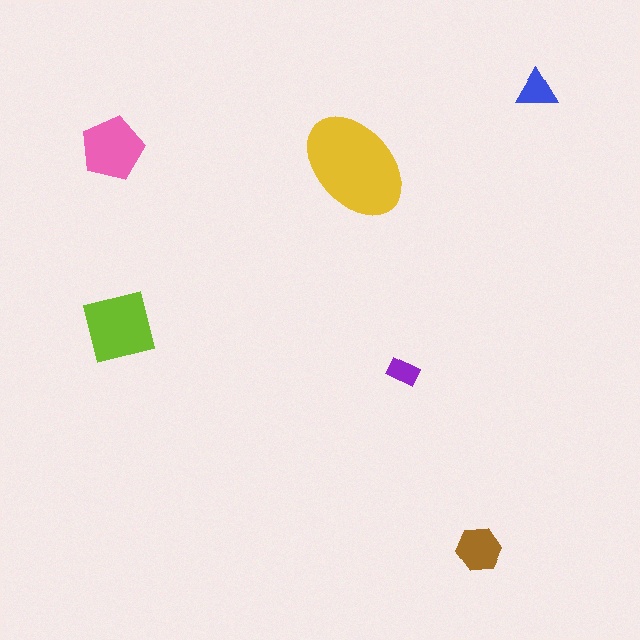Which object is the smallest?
The purple rectangle.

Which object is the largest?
The yellow ellipse.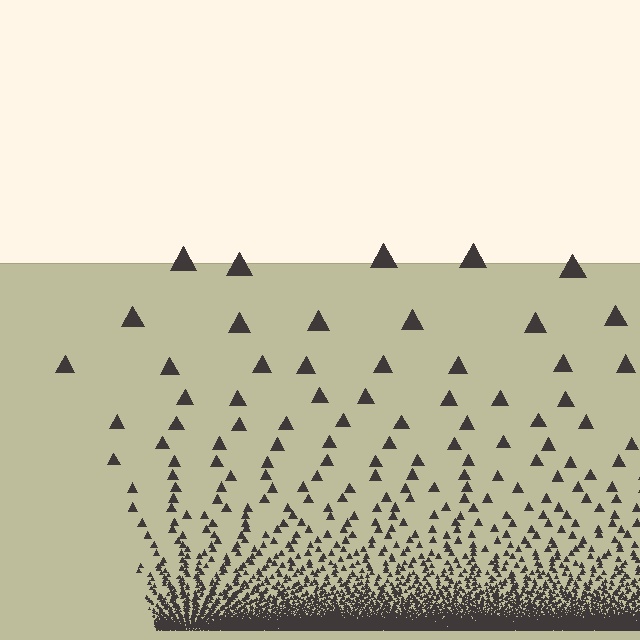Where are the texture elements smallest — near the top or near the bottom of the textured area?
Near the bottom.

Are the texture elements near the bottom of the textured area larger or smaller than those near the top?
Smaller. The gradient is inverted — elements near the bottom are smaller and denser.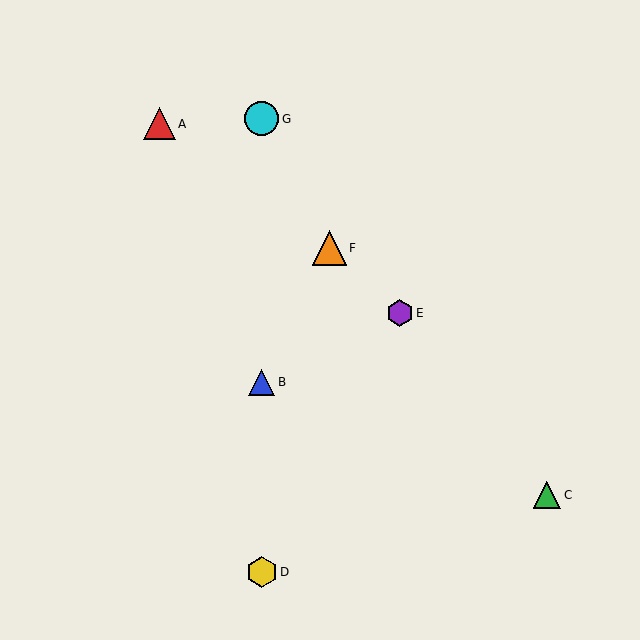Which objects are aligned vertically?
Objects B, D, G are aligned vertically.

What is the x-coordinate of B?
Object B is at x≈262.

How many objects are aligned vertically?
3 objects (B, D, G) are aligned vertically.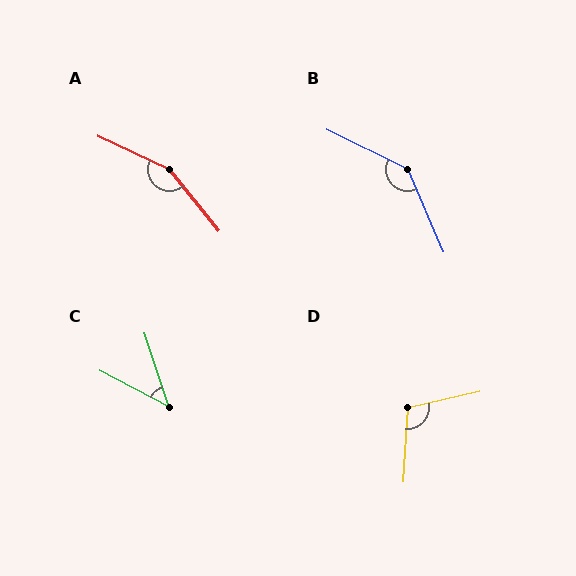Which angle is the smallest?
C, at approximately 44 degrees.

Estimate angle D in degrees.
Approximately 106 degrees.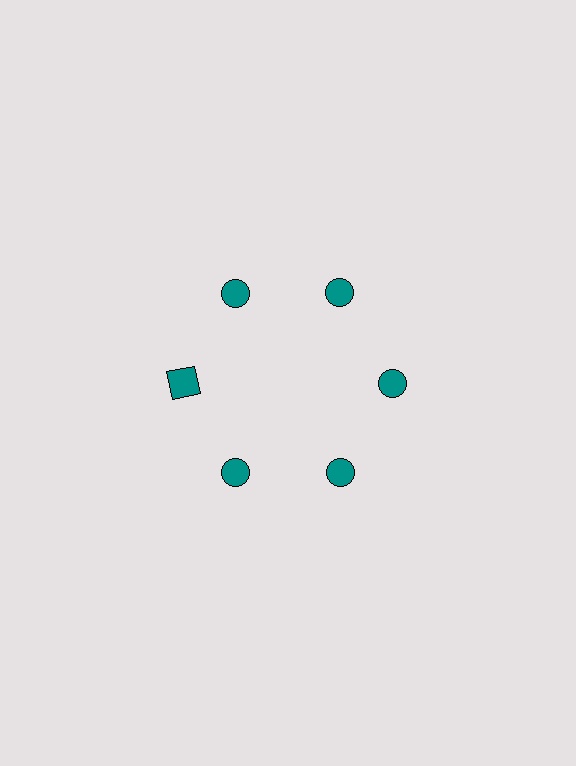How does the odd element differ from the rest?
It has a different shape: square instead of circle.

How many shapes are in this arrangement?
There are 6 shapes arranged in a ring pattern.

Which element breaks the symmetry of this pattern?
The teal square at roughly the 9 o'clock position breaks the symmetry. All other shapes are teal circles.